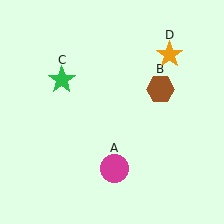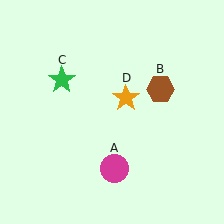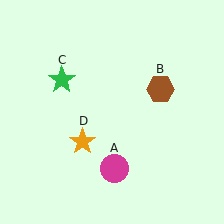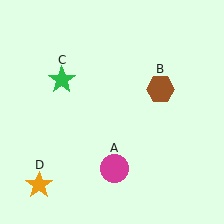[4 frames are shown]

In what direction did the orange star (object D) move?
The orange star (object D) moved down and to the left.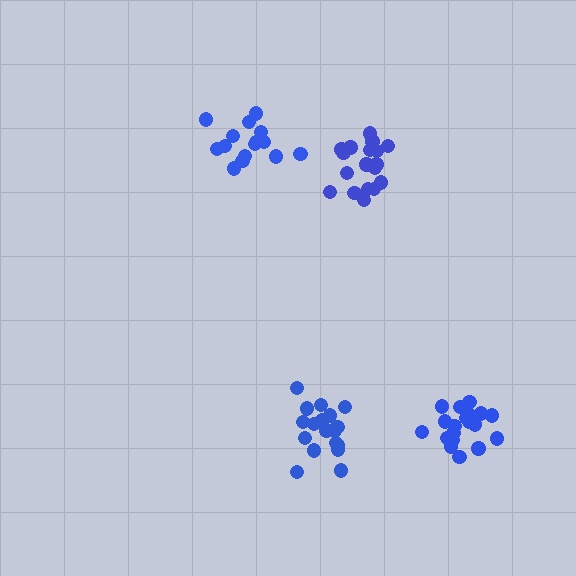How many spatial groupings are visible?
There are 4 spatial groupings.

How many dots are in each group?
Group 1: 18 dots, Group 2: 18 dots, Group 3: 20 dots, Group 4: 15 dots (71 total).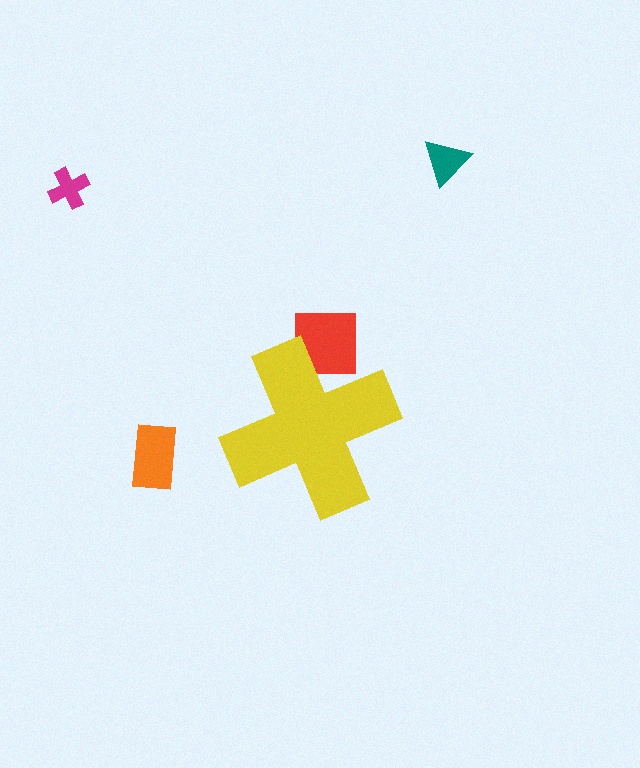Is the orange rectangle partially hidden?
No, the orange rectangle is fully visible.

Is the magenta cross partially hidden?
No, the magenta cross is fully visible.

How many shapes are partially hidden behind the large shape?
1 shape is partially hidden.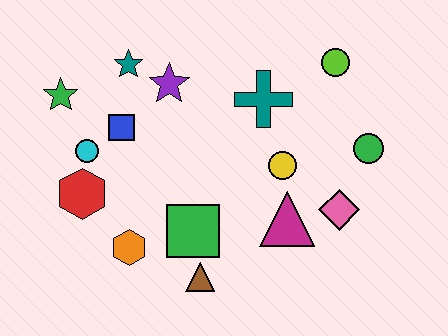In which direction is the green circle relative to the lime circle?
The green circle is below the lime circle.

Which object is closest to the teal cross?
The yellow circle is closest to the teal cross.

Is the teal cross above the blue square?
Yes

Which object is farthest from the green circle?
The green star is farthest from the green circle.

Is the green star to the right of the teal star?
No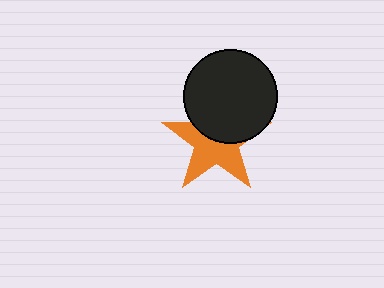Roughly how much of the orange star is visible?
About half of it is visible (roughly 56%).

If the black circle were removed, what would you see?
You would see the complete orange star.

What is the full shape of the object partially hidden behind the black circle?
The partially hidden object is an orange star.